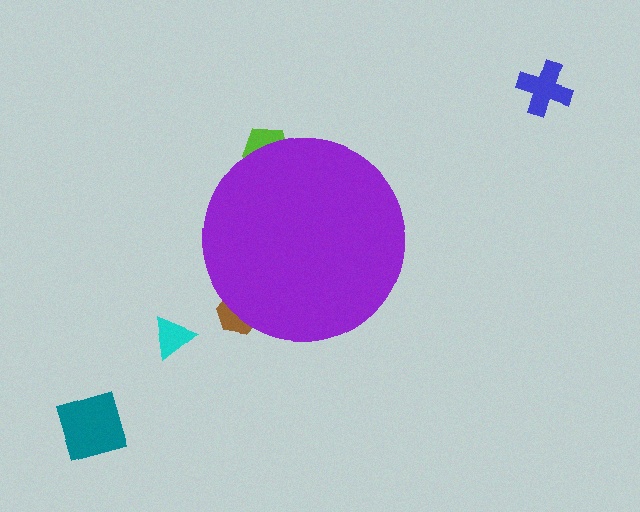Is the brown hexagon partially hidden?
Yes, the brown hexagon is partially hidden behind the purple circle.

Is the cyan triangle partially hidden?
No, the cyan triangle is fully visible.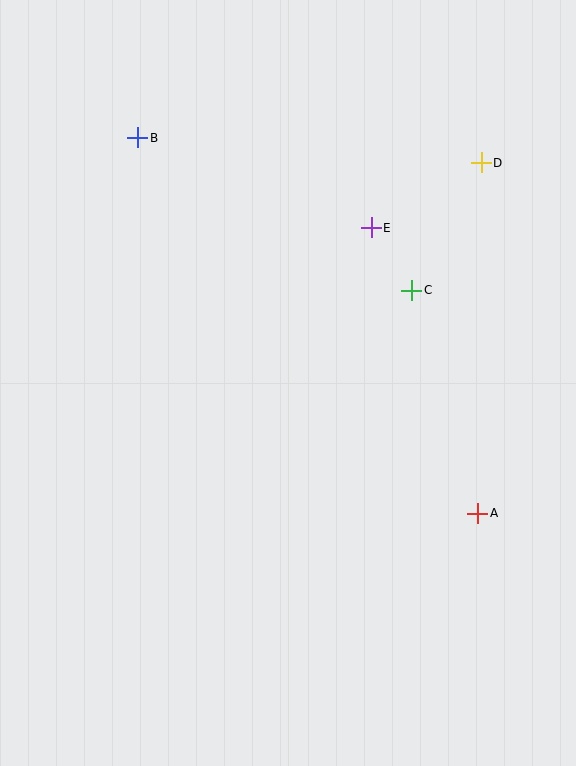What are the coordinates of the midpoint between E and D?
The midpoint between E and D is at (426, 195).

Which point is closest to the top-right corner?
Point D is closest to the top-right corner.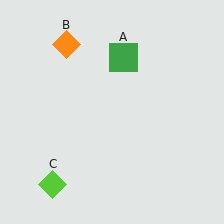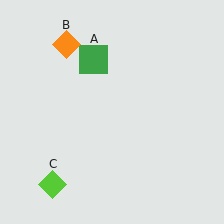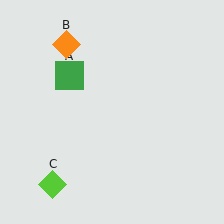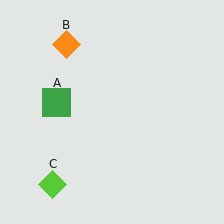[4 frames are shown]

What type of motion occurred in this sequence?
The green square (object A) rotated counterclockwise around the center of the scene.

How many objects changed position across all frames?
1 object changed position: green square (object A).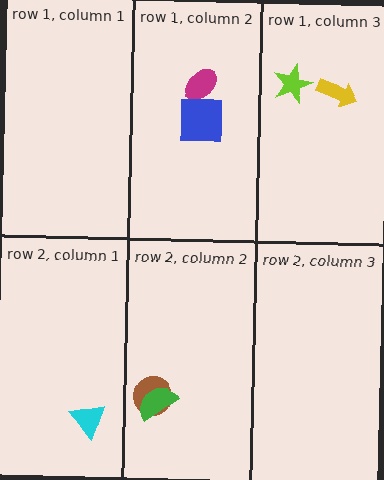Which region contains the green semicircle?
The row 2, column 2 region.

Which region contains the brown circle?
The row 2, column 2 region.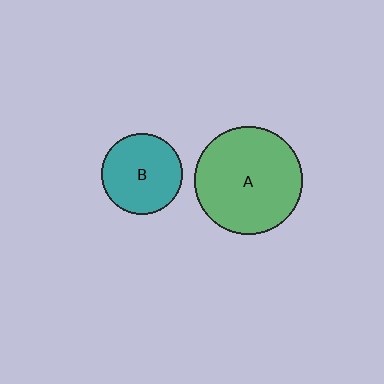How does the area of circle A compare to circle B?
Approximately 1.8 times.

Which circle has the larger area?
Circle A (green).